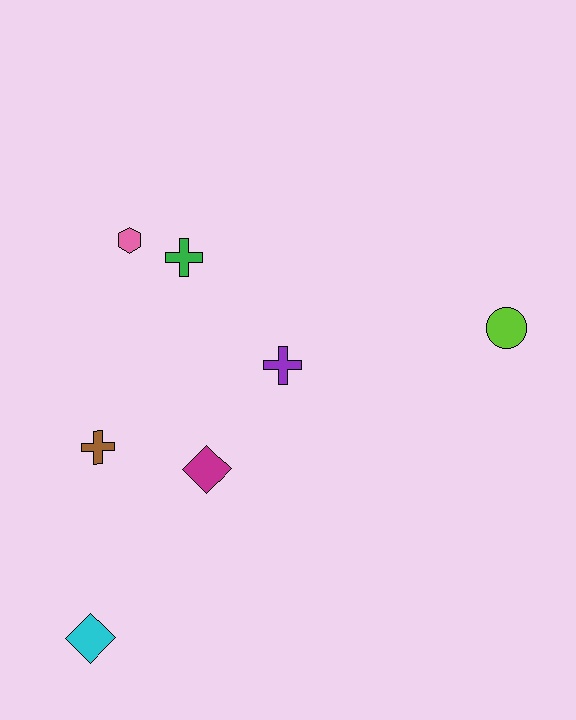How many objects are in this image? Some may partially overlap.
There are 7 objects.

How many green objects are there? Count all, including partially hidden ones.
There is 1 green object.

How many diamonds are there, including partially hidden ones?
There are 2 diamonds.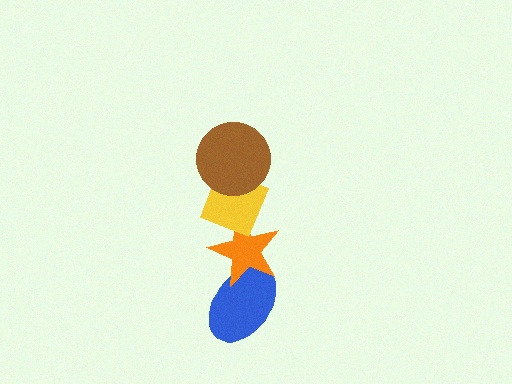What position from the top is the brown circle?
The brown circle is 1st from the top.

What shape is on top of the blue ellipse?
The orange star is on top of the blue ellipse.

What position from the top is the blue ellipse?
The blue ellipse is 4th from the top.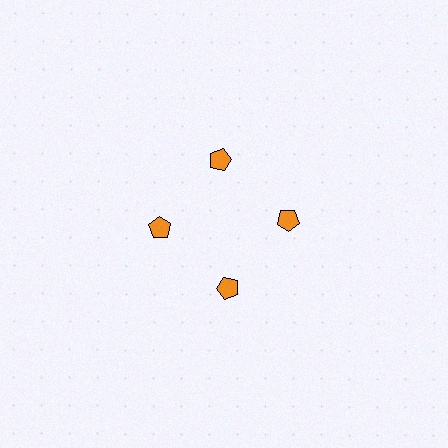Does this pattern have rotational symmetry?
Yes, this pattern has 4-fold rotational symmetry. It looks the same after rotating 90 degrees around the center.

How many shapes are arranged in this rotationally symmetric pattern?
There are 4 shapes, arranged in 4 groups of 1.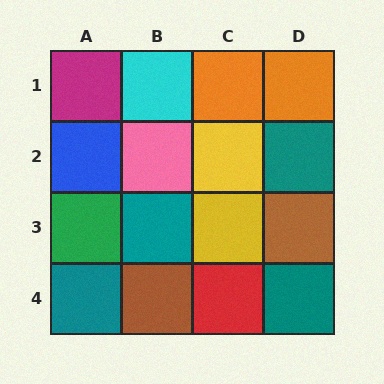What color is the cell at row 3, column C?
Yellow.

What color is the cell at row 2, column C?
Yellow.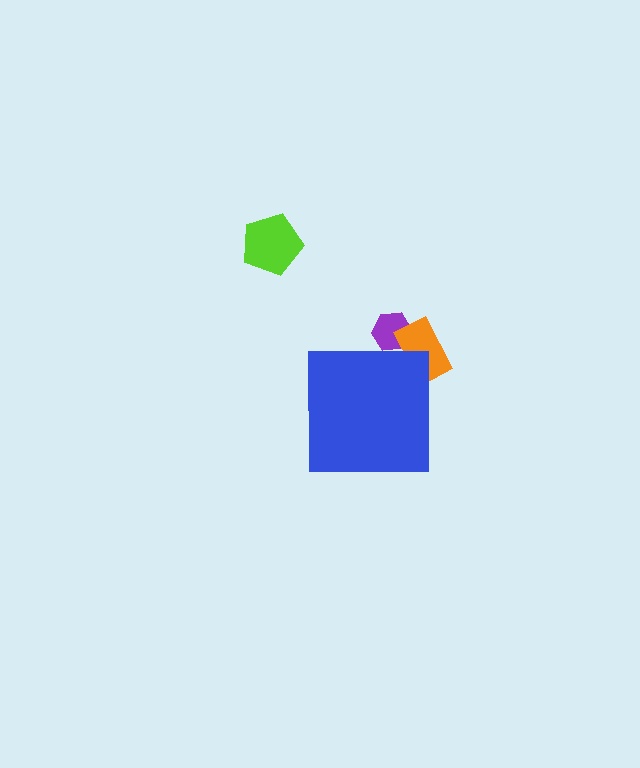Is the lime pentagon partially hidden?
No, the lime pentagon is fully visible.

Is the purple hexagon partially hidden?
Yes, the purple hexagon is partially hidden behind the blue square.